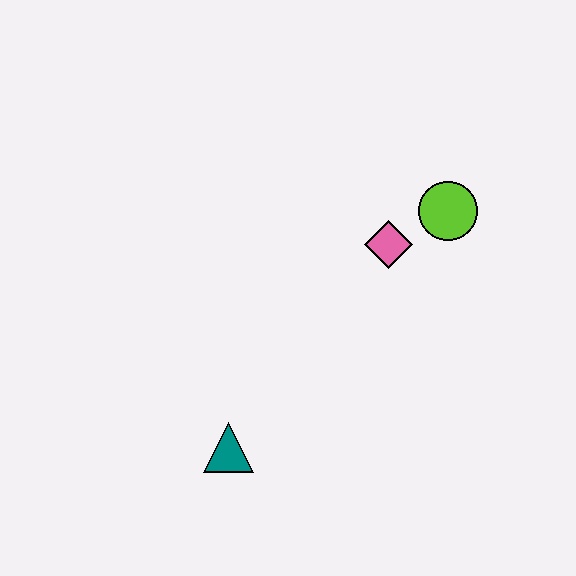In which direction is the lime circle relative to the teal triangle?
The lime circle is above the teal triangle.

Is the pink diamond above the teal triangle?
Yes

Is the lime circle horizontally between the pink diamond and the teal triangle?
No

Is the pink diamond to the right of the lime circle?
No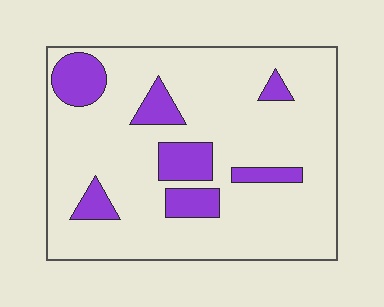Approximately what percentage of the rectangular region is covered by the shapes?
Approximately 15%.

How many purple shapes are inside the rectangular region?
7.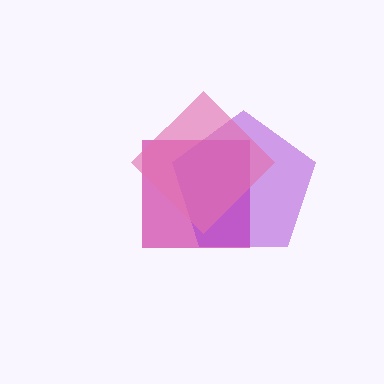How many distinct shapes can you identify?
There are 3 distinct shapes: a magenta square, a purple pentagon, a pink diamond.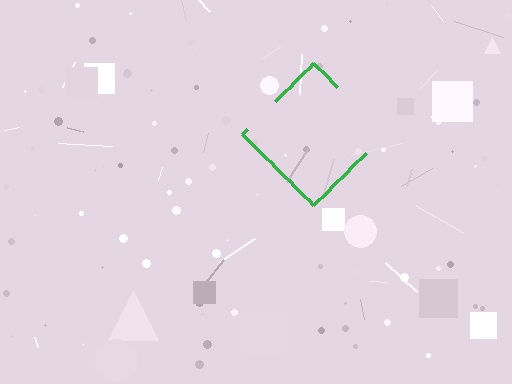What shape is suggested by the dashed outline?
The dashed outline suggests a diamond.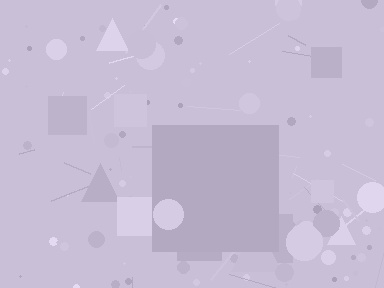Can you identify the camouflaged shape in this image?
The camouflaged shape is a square.